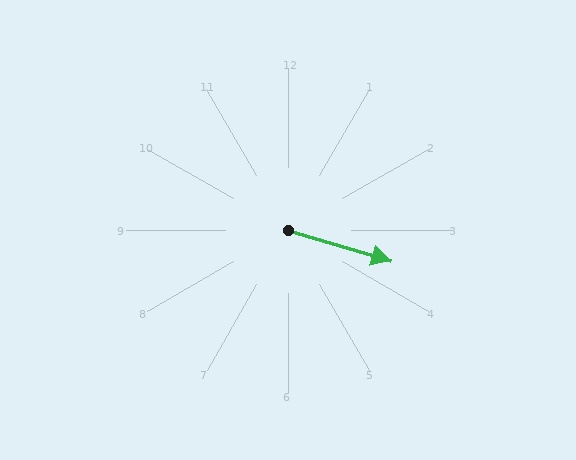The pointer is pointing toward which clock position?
Roughly 4 o'clock.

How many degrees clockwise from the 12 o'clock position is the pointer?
Approximately 107 degrees.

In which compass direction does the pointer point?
East.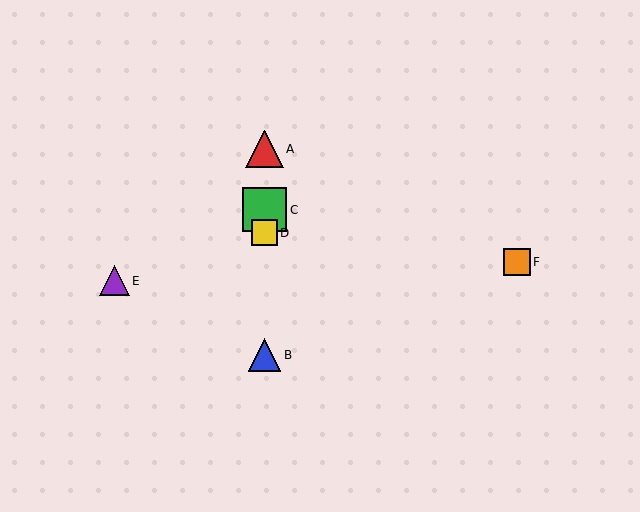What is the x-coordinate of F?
Object F is at x≈517.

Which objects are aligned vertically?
Objects A, B, C, D are aligned vertically.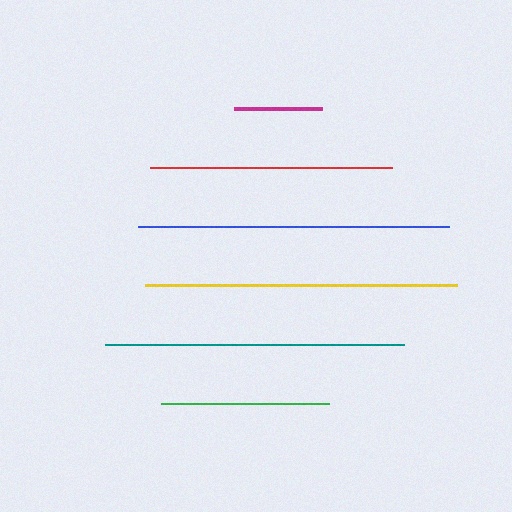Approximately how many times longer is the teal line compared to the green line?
The teal line is approximately 1.8 times the length of the green line.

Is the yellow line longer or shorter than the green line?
The yellow line is longer than the green line.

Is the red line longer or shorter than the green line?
The red line is longer than the green line.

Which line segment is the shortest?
The magenta line is the shortest at approximately 88 pixels.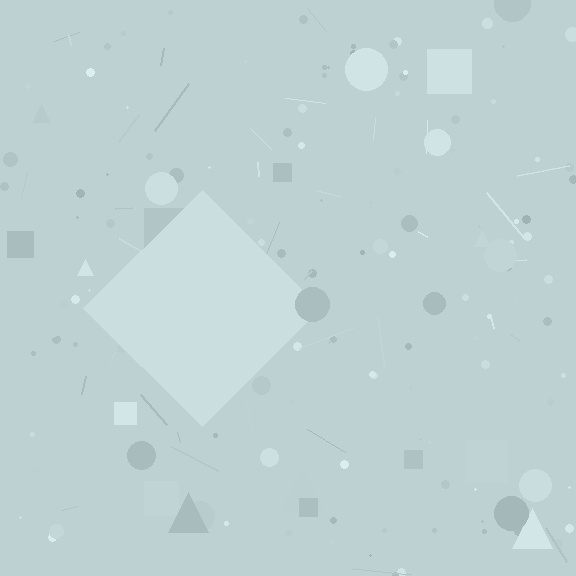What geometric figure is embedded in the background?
A diamond is embedded in the background.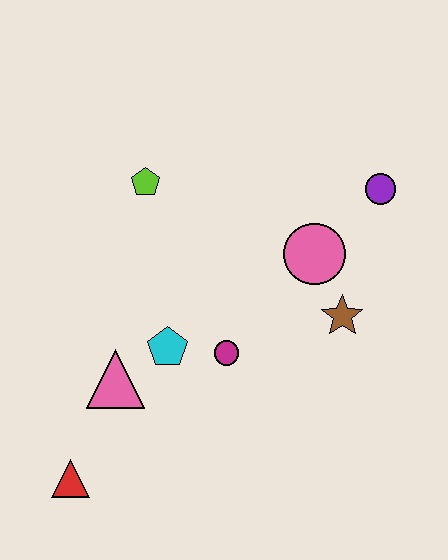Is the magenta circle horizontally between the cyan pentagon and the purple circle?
Yes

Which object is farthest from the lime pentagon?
The red triangle is farthest from the lime pentagon.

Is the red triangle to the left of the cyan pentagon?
Yes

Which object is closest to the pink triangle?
The cyan pentagon is closest to the pink triangle.